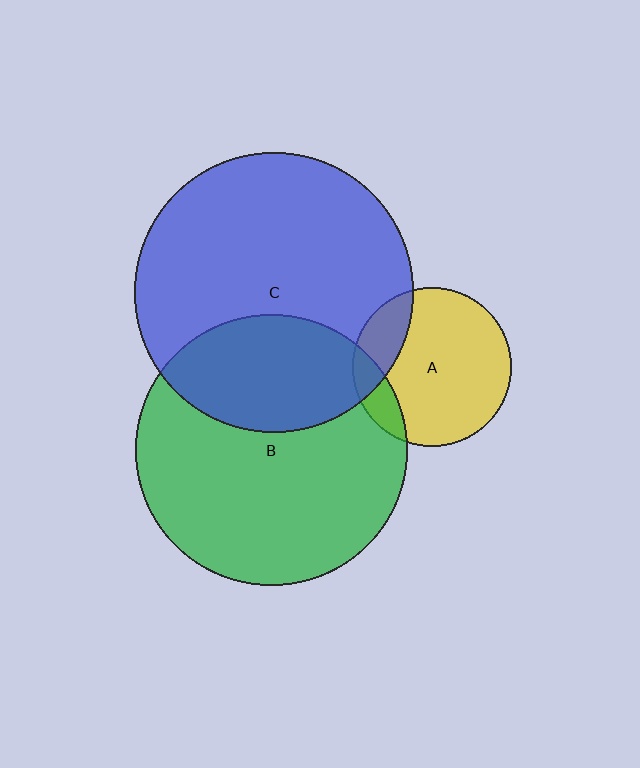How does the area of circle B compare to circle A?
Approximately 2.9 times.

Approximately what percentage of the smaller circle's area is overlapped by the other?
Approximately 15%.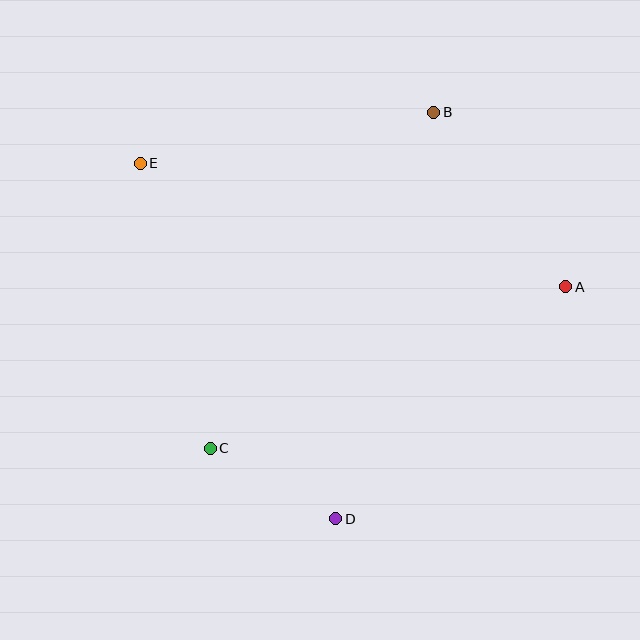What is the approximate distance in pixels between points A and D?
The distance between A and D is approximately 327 pixels.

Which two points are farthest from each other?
Points A and E are farthest from each other.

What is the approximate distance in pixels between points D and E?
The distance between D and E is approximately 405 pixels.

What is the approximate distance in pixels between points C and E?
The distance between C and E is approximately 293 pixels.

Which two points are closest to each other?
Points C and D are closest to each other.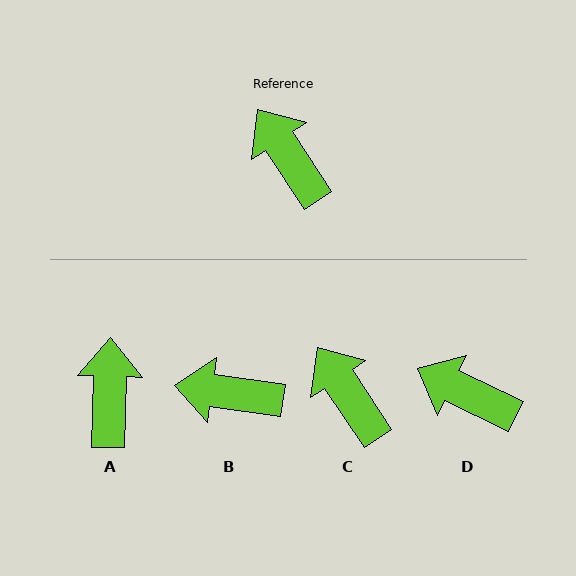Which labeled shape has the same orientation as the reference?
C.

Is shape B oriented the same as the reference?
No, it is off by about 48 degrees.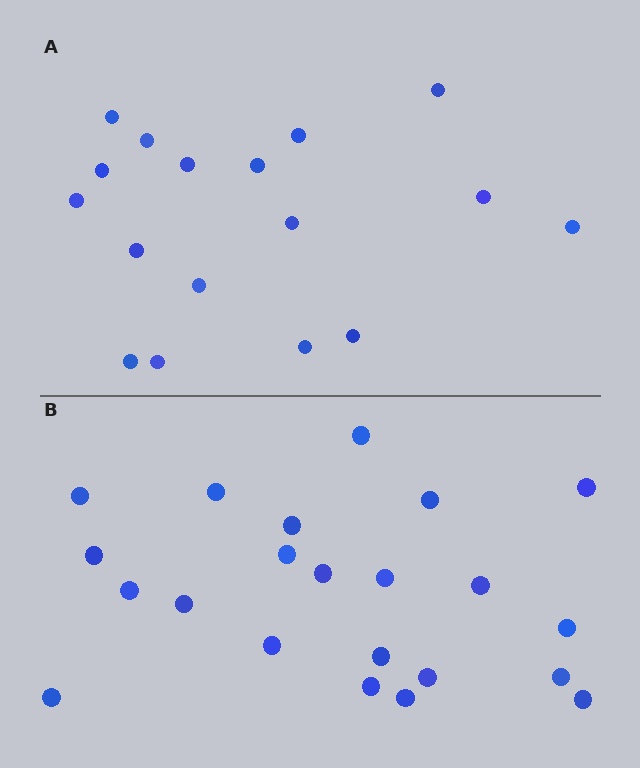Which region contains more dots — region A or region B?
Region B (the bottom region) has more dots.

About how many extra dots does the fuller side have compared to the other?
Region B has about 5 more dots than region A.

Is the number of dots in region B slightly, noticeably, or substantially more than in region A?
Region B has noticeably more, but not dramatically so. The ratio is roughly 1.3 to 1.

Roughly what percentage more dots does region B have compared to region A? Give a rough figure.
About 30% more.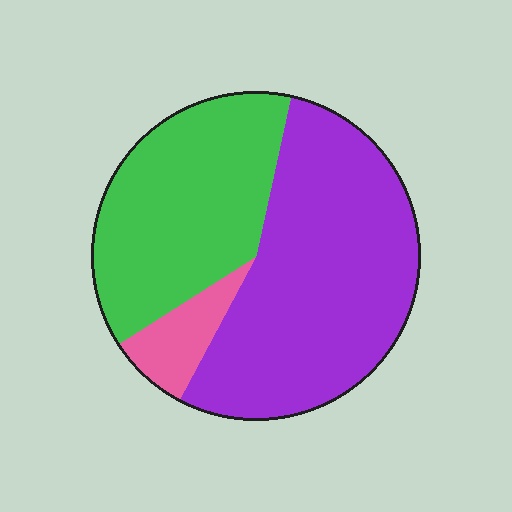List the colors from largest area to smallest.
From largest to smallest: purple, green, pink.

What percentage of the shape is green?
Green takes up between a quarter and a half of the shape.